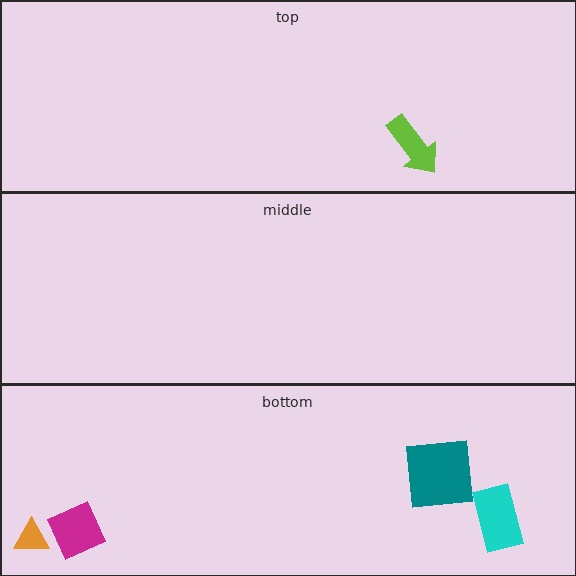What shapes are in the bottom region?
The teal square, the cyan rectangle, the magenta diamond, the orange triangle.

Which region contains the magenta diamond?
The bottom region.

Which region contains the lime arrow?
The top region.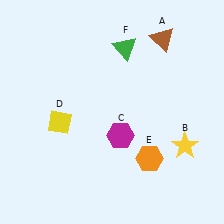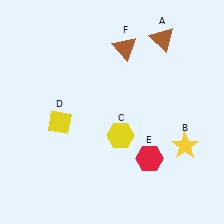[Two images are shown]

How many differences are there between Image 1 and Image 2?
There are 3 differences between the two images.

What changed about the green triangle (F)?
In Image 1, F is green. In Image 2, it changed to brown.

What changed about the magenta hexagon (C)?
In Image 1, C is magenta. In Image 2, it changed to yellow.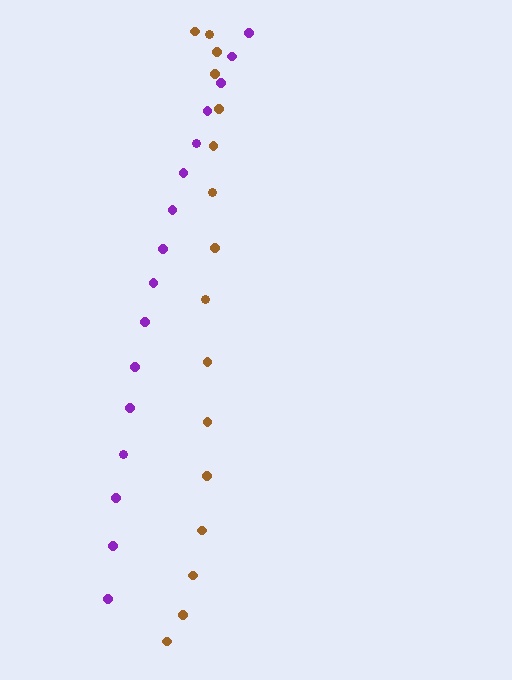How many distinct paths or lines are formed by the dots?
There are 2 distinct paths.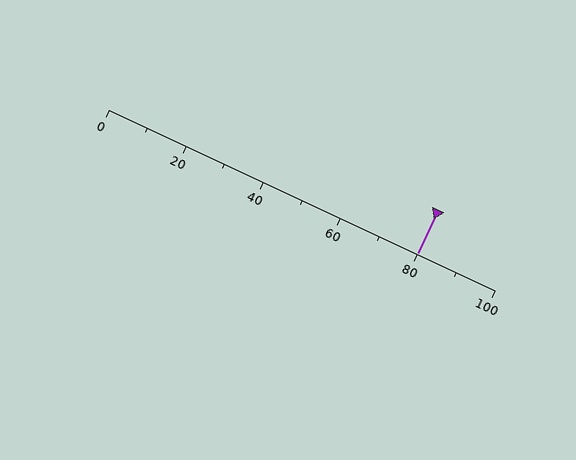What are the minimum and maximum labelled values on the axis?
The axis runs from 0 to 100.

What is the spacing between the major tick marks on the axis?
The major ticks are spaced 20 apart.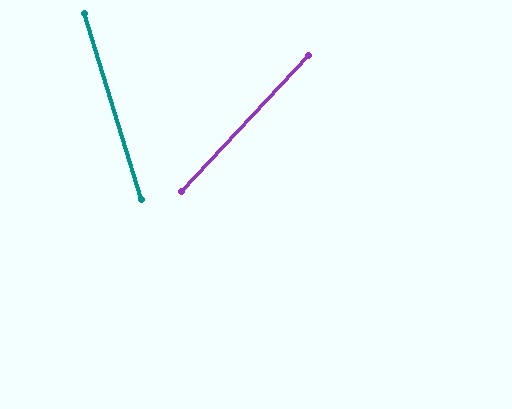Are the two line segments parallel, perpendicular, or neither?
Neither parallel nor perpendicular — they differ by about 60°.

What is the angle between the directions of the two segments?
Approximately 60 degrees.